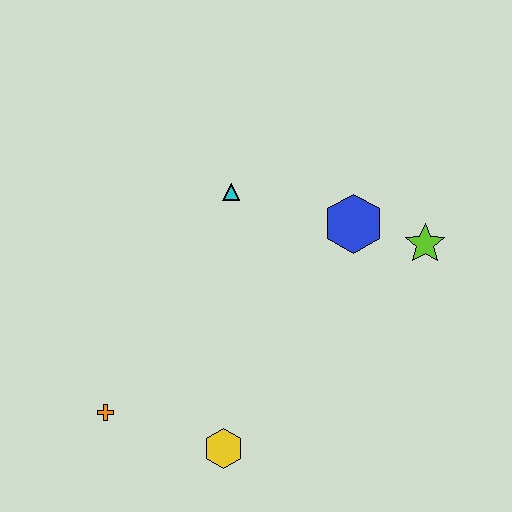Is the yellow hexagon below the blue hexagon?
Yes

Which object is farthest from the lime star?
The orange cross is farthest from the lime star.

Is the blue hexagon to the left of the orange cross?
No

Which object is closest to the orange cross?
The yellow hexagon is closest to the orange cross.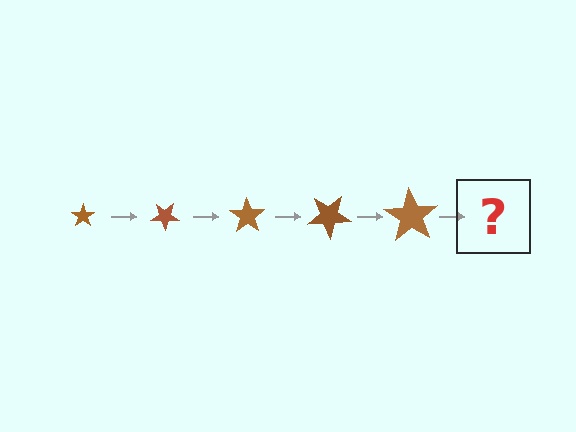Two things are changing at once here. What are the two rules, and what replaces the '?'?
The two rules are that the star grows larger each step and it rotates 35 degrees each step. The '?' should be a star, larger than the previous one and rotated 175 degrees from the start.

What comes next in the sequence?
The next element should be a star, larger than the previous one and rotated 175 degrees from the start.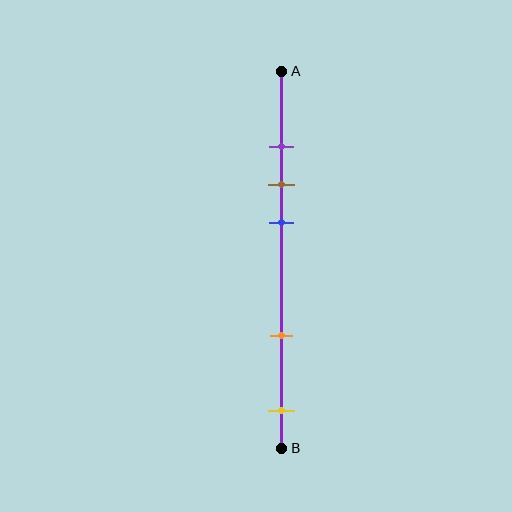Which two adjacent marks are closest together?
The purple and brown marks are the closest adjacent pair.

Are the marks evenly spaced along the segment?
No, the marks are not evenly spaced.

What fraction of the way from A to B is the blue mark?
The blue mark is approximately 40% (0.4) of the way from A to B.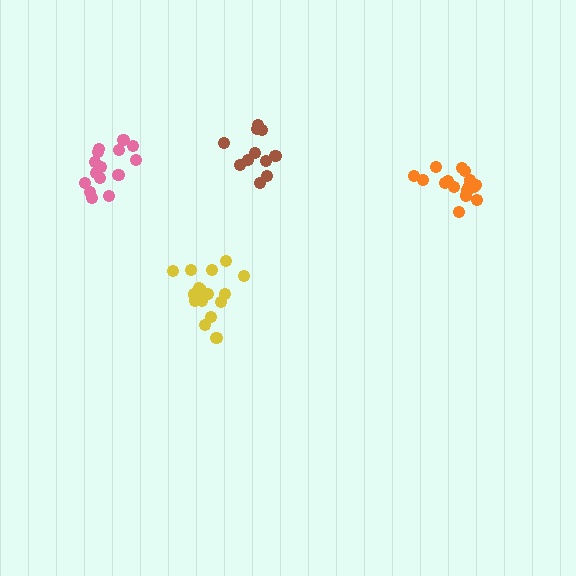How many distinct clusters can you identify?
There are 4 distinct clusters.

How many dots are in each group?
Group 1: 17 dots, Group 2: 11 dots, Group 3: 15 dots, Group 4: 16 dots (59 total).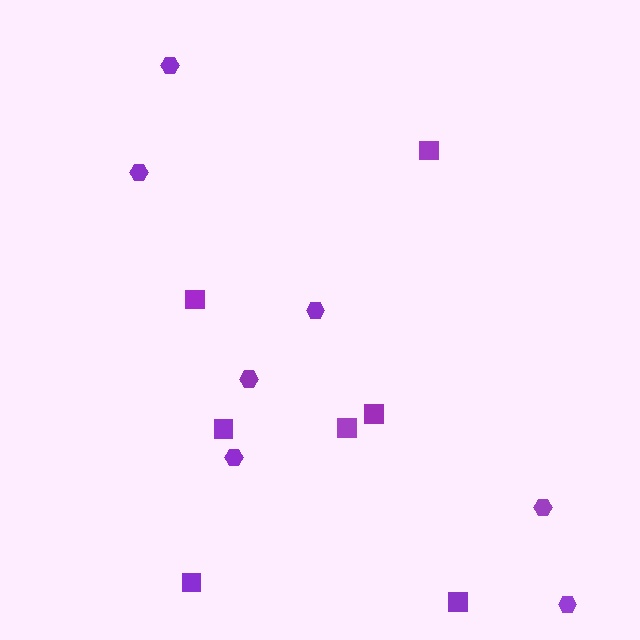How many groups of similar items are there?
There are 2 groups: one group of squares (7) and one group of hexagons (7).